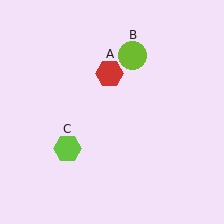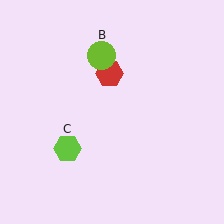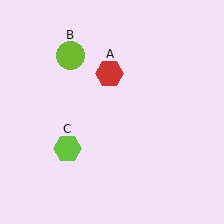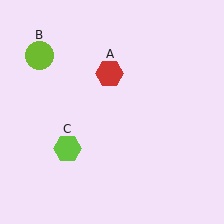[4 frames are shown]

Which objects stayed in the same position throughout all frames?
Red hexagon (object A) and lime hexagon (object C) remained stationary.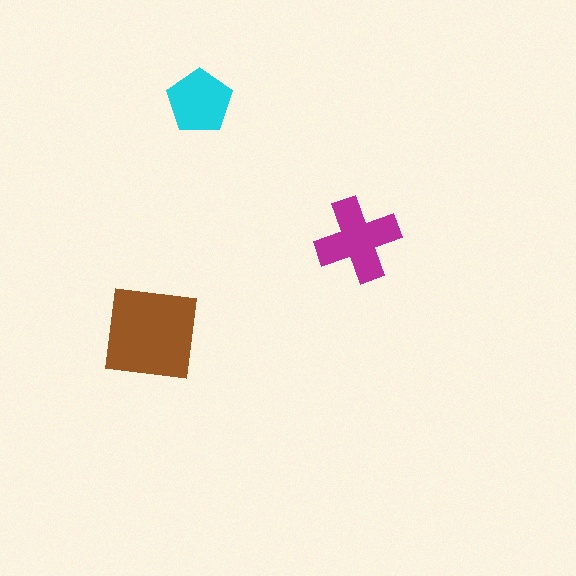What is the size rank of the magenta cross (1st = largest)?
2nd.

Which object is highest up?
The cyan pentagon is topmost.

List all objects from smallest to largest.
The cyan pentagon, the magenta cross, the brown square.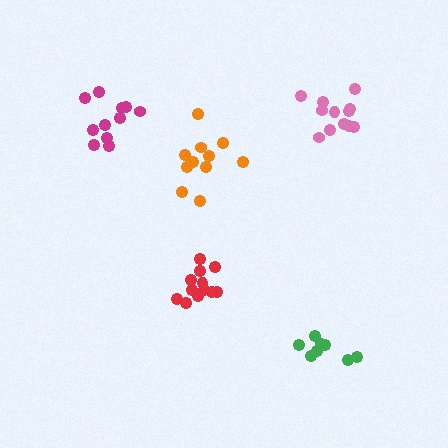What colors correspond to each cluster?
The clusters are colored: orange, green, magenta, red, pink.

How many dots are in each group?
Group 1: 11 dots, Group 2: 8 dots, Group 3: 11 dots, Group 4: 12 dots, Group 5: 12 dots (54 total).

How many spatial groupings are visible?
There are 5 spatial groupings.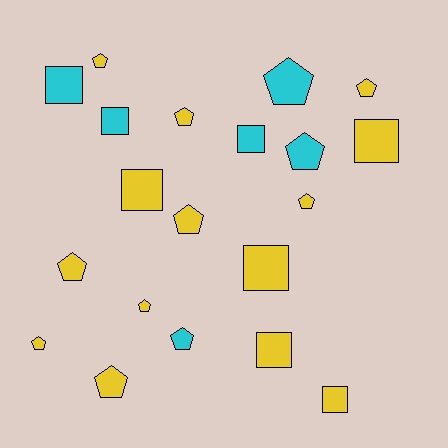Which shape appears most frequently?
Pentagon, with 12 objects.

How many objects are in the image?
There are 20 objects.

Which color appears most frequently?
Yellow, with 14 objects.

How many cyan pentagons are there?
There are 3 cyan pentagons.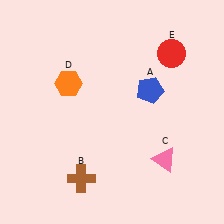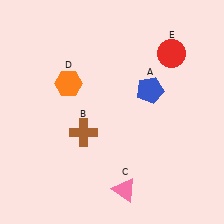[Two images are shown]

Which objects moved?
The objects that moved are: the brown cross (B), the pink triangle (C).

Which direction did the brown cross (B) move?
The brown cross (B) moved up.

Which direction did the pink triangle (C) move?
The pink triangle (C) moved left.